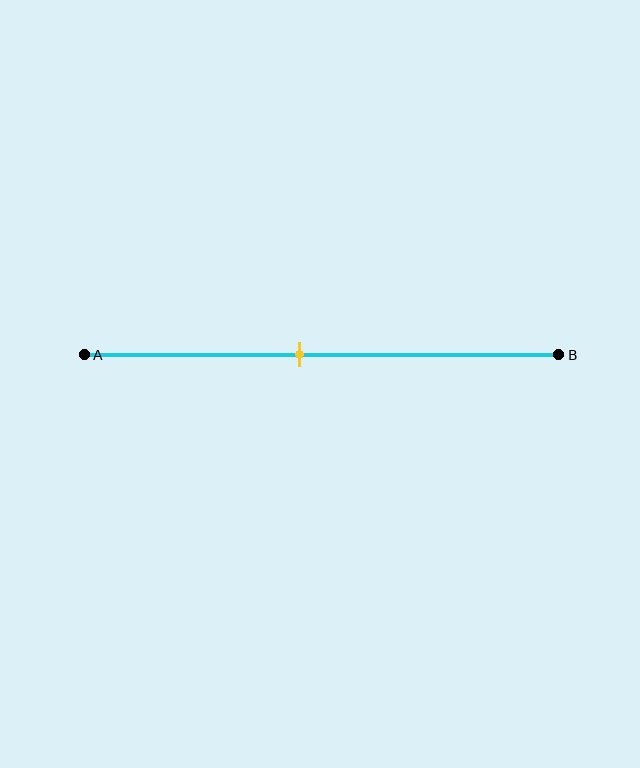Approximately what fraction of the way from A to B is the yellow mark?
The yellow mark is approximately 45% of the way from A to B.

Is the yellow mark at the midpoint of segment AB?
No, the mark is at about 45% from A, not at the 50% midpoint.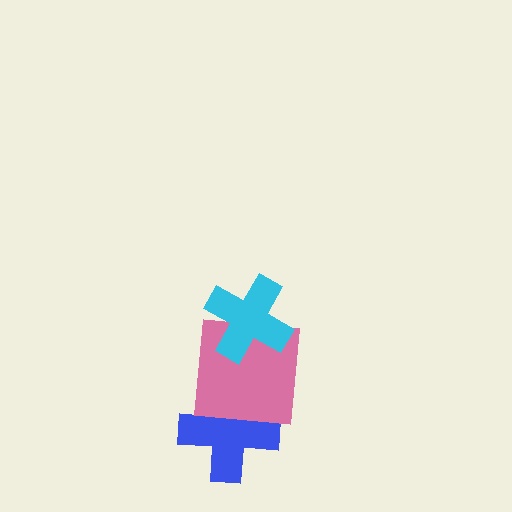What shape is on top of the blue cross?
The pink square is on top of the blue cross.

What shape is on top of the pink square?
The cyan cross is on top of the pink square.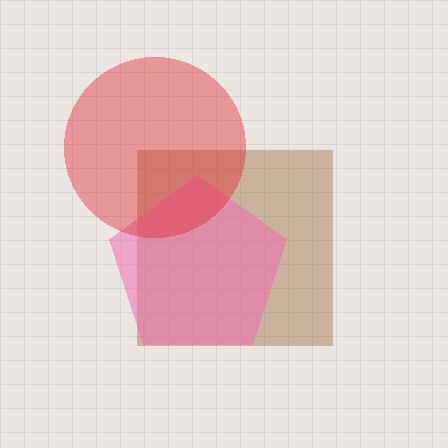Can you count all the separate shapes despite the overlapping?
Yes, there are 3 separate shapes.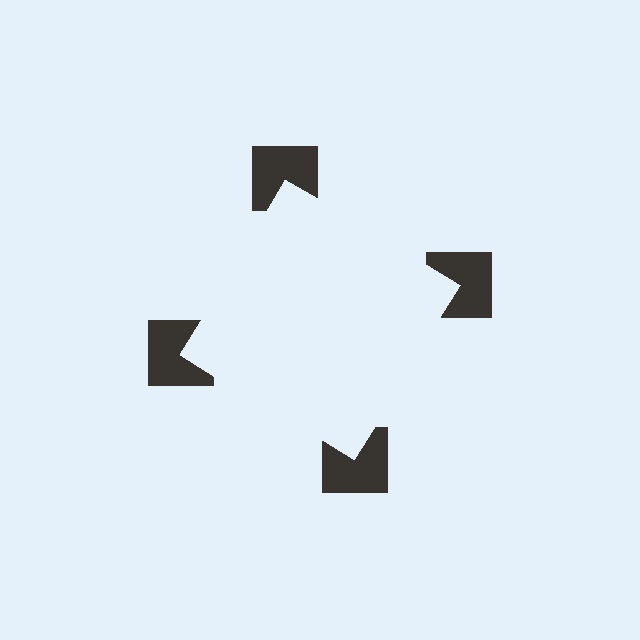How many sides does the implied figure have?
4 sides.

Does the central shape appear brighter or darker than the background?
It typically appears slightly brighter than the background, even though no actual brightness change is drawn.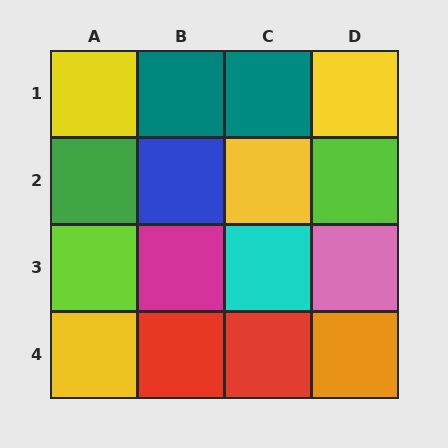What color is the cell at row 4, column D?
Orange.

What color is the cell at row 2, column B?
Blue.